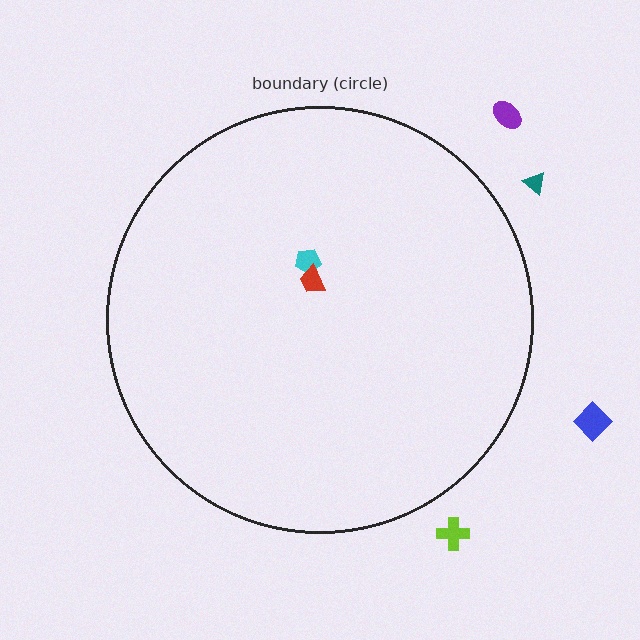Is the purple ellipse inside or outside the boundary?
Outside.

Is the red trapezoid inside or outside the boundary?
Inside.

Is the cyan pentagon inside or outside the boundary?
Inside.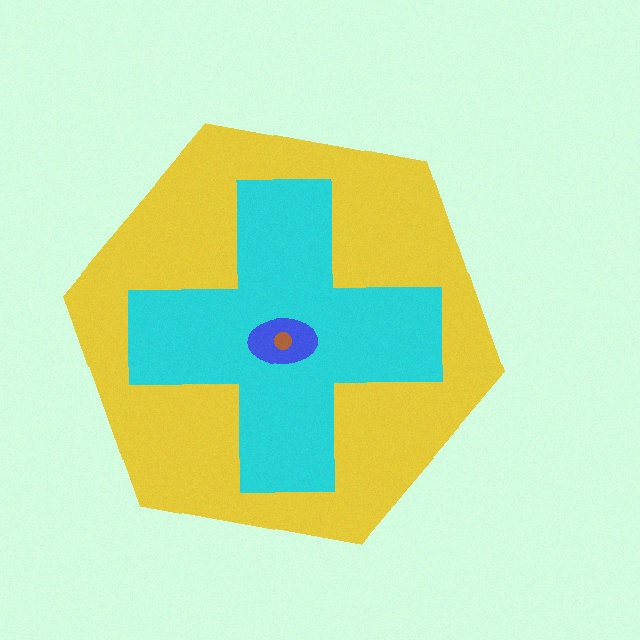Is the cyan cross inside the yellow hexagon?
Yes.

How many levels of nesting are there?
4.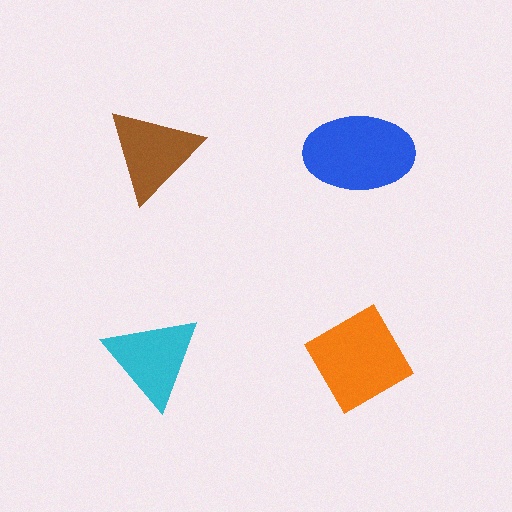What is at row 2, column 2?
An orange diamond.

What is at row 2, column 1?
A cyan triangle.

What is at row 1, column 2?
A blue ellipse.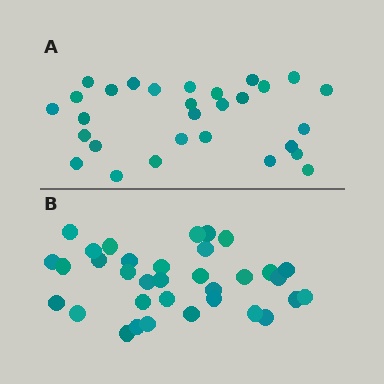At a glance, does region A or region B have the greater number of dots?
Region B (the bottom region) has more dots.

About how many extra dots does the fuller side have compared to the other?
Region B has about 5 more dots than region A.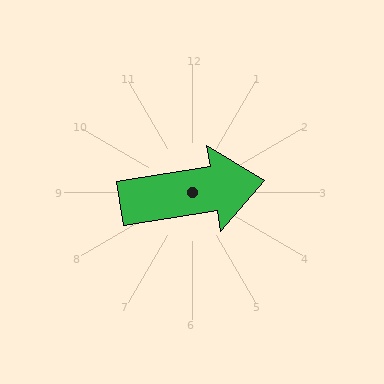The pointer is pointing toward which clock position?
Roughly 3 o'clock.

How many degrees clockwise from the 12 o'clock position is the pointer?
Approximately 81 degrees.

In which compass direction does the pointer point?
East.